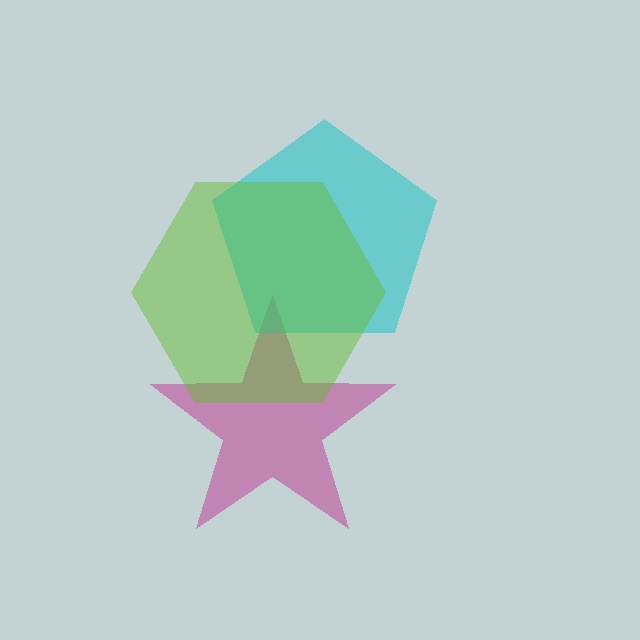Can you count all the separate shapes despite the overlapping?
Yes, there are 3 separate shapes.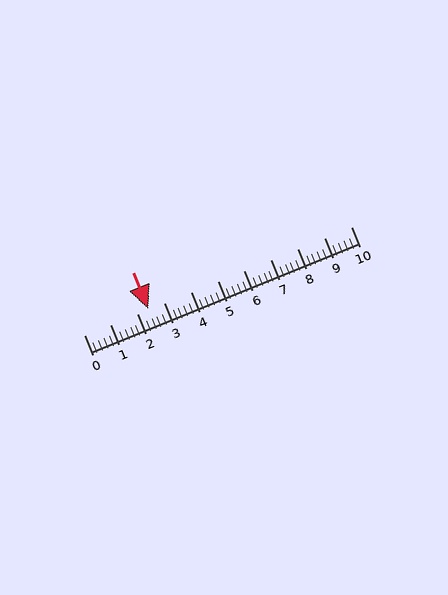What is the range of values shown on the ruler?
The ruler shows values from 0 to 10.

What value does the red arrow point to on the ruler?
The red arrow points to approximately 2.4.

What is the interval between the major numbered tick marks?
The major tick marks are spaced 1 units apart.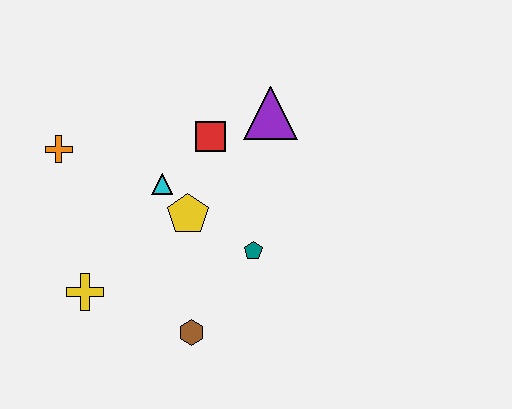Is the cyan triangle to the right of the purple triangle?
No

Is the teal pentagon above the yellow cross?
Yes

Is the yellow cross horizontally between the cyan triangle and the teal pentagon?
No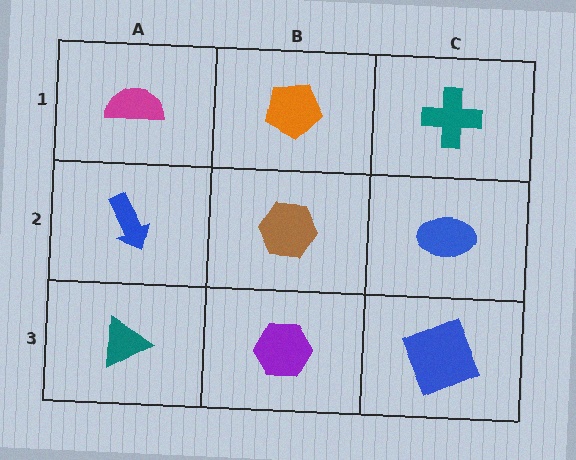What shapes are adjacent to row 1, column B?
A brown hexagon (row 2, column B), a magenta semicircle (row 1, column A), a teal cross (row 1, column C).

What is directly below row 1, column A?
A blue arrow.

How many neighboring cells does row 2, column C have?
3.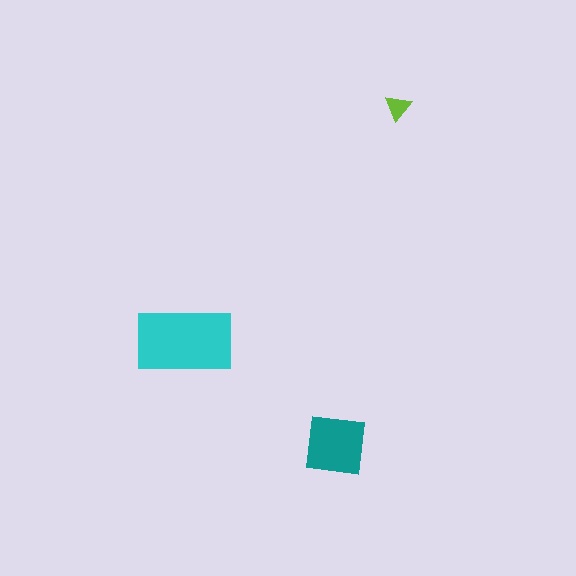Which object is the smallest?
The lime triangle.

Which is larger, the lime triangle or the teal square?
The teal square.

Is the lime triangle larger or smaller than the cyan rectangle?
Smaller.